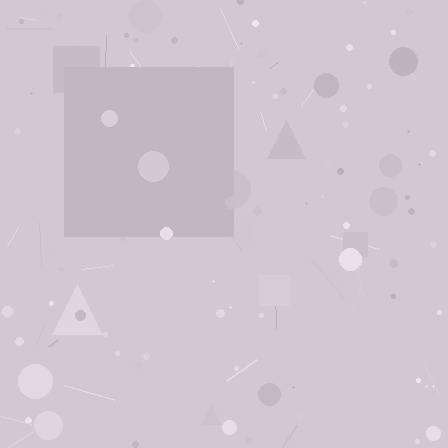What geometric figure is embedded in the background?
A square is embedded in the background.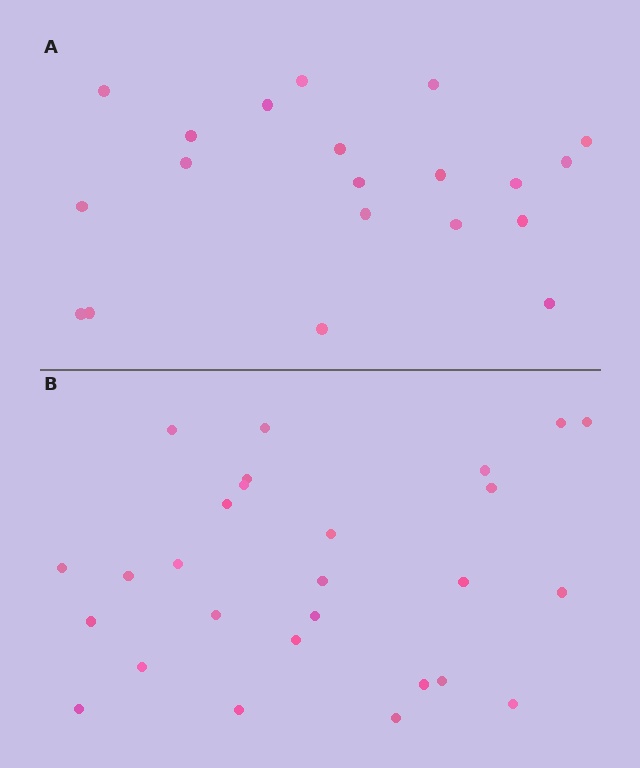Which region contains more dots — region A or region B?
Region B (the bottom region) has more dots.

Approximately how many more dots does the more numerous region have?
Region B has roughly 8 or so more dots than region A.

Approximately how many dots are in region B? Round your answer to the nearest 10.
About 30 dots. (The exact count is 27, which rounds to 30.)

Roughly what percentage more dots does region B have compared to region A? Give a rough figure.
About 35% more.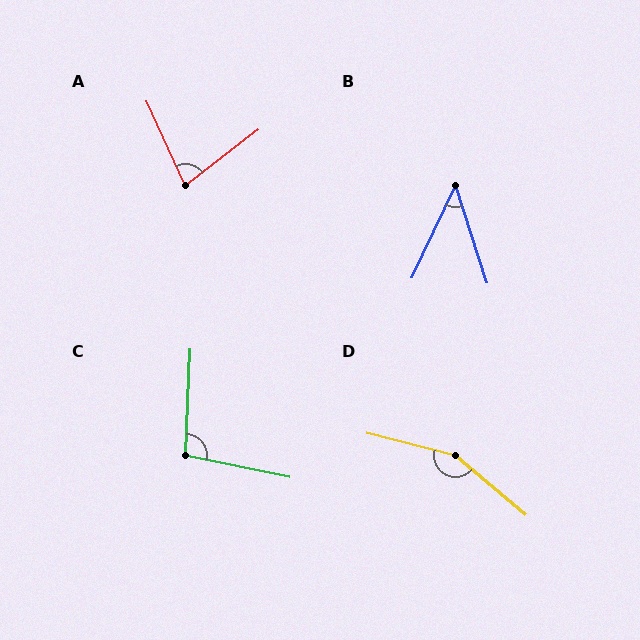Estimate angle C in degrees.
Approximately 100 degrees.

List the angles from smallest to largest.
B (43°), A (77°), C (100°), D (154°).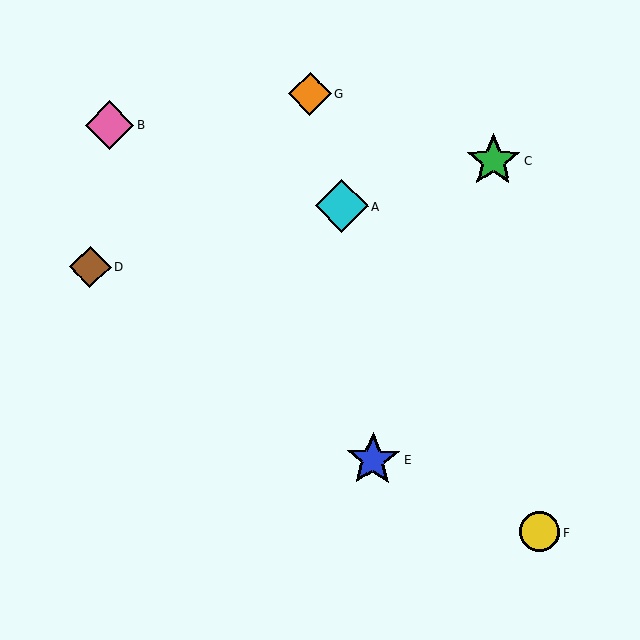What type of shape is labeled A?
Shape A is a cyan diamond.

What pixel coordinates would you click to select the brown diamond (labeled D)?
Click at (90, 267) to select the brown diamond D.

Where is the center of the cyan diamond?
The center of the cyan diamond is at (342, 206).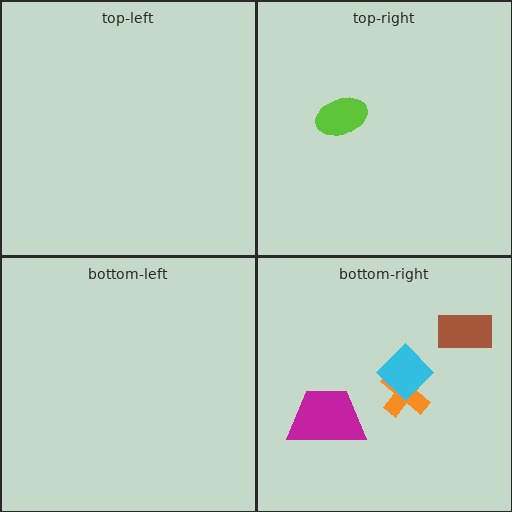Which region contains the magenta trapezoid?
The bottom-right region.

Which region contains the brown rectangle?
The bottom-right region.